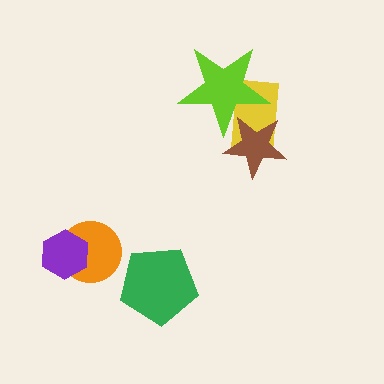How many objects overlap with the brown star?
2 objects overlap with the brown star.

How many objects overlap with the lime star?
2 objects overlap with the lime star.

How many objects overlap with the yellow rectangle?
2 objects overlap with the yellow rectangle.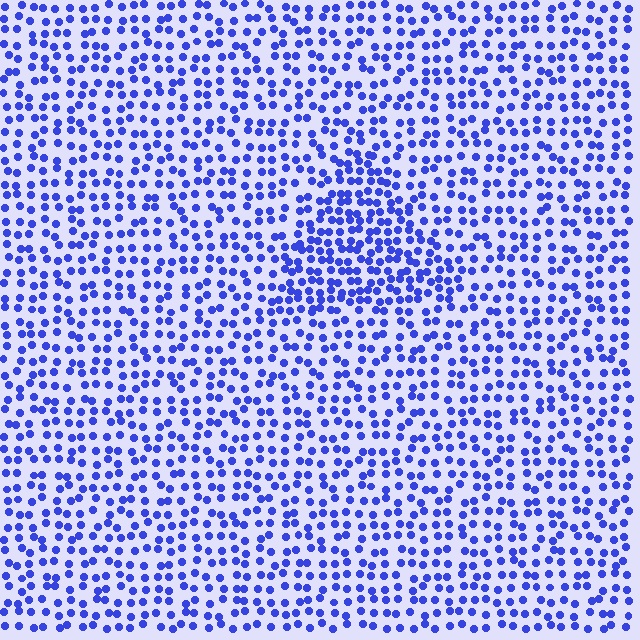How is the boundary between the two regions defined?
The boundary is defined by a change in element density (approximately 1.7x ratio). All elements are the same color, size, and shape.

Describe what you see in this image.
The image contains small blue elements arranged at two different densities. A triangle-shaped region is visible where the elements are more densely packed than the surrounding area.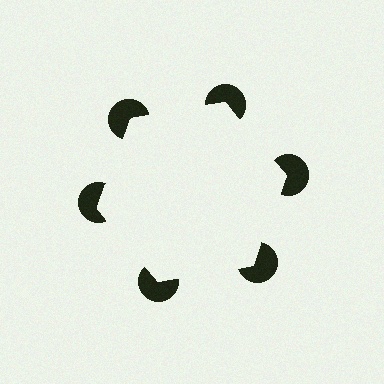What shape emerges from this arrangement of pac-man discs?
An illusory hexagon — its edges are inferred from the aligned wedge cuts in the pac-man discs, not physically drawn.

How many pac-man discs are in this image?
There are 6 — one at each vertex of the illusory hexagon.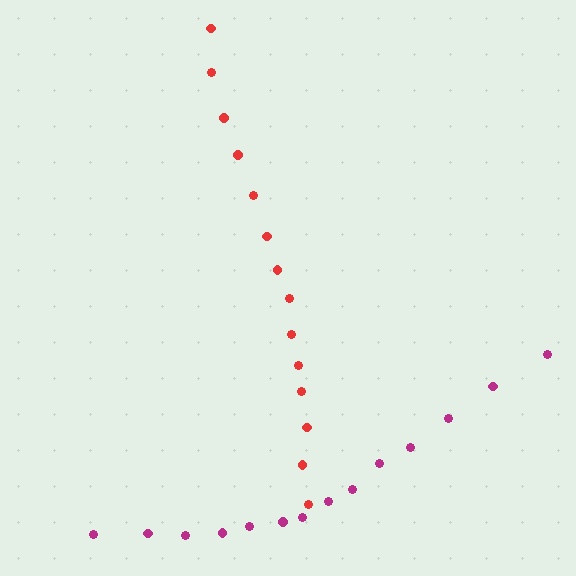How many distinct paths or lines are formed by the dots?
There are 2 distinct paths.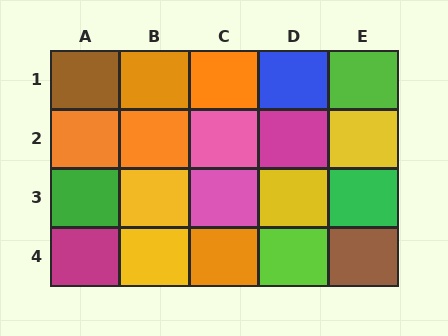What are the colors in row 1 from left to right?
Brown, orange, orange, blue, lime.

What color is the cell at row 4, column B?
Yellow.